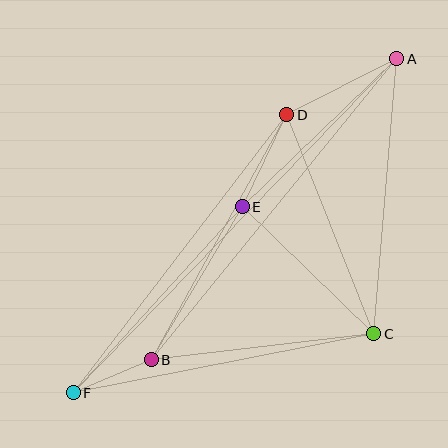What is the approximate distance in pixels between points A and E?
The distance between A and E is approximately 214 pixels.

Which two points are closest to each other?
Points B and F are closest to each other.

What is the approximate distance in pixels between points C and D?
The distance between C and D is approximately 236 pixels.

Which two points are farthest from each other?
Points A and F are farthest from each other.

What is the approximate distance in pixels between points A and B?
The distance between A and B is approximately 388 pixels.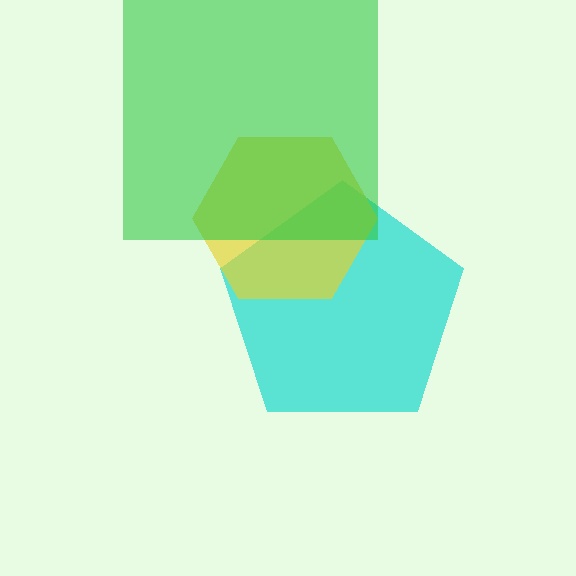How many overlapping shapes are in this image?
There are 3 overlapping shapes in the image.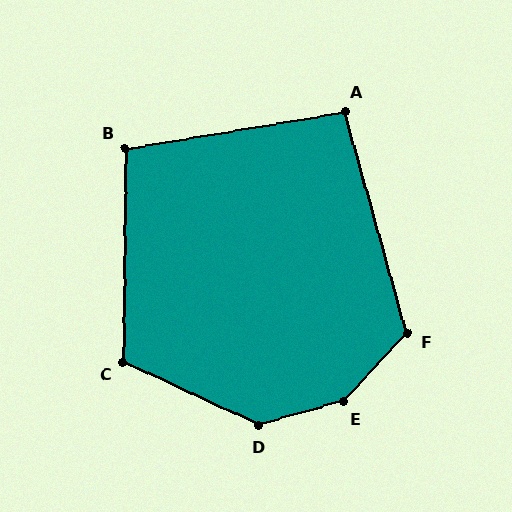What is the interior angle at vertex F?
Approximately 121 degrees (obtuse).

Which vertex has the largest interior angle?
E, at approximately 149 degrees.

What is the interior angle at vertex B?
Approximately 100 degrees (obtuse).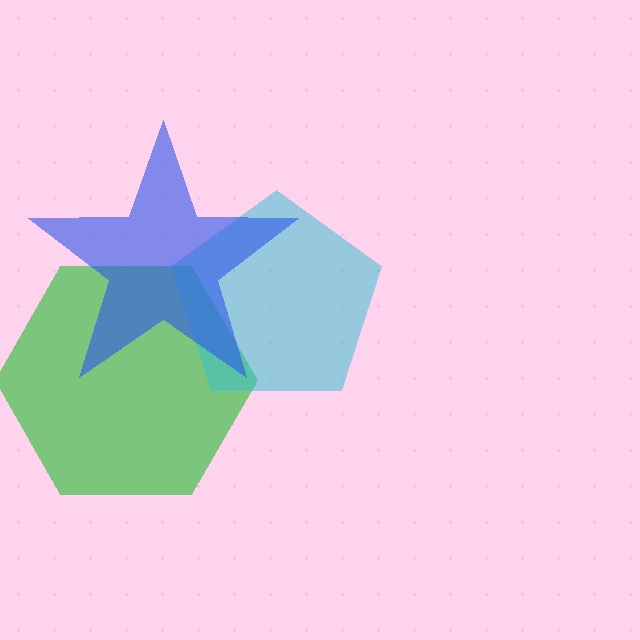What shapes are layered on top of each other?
The layered shapes are: a green hexagon, a cyan pentagon, a blue star.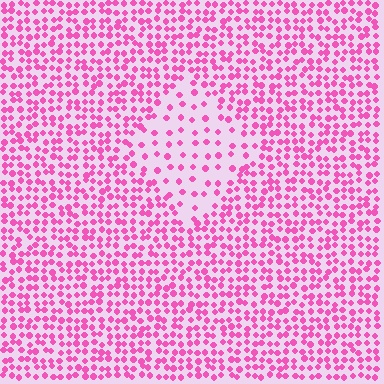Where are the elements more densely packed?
The elements are more densely packed outside the diamond boundary.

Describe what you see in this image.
The image contains small pink elements arranged at two different densities. A diamond-shaped region is visible where the elements are less densely packed than the surrounding area.